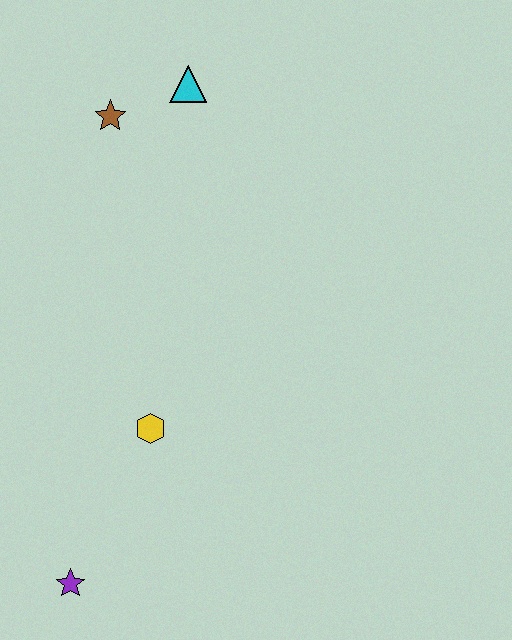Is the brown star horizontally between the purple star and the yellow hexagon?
Yes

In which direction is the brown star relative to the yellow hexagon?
The brown star is above the yellow hexagon.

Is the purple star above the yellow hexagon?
No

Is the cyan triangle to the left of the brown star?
No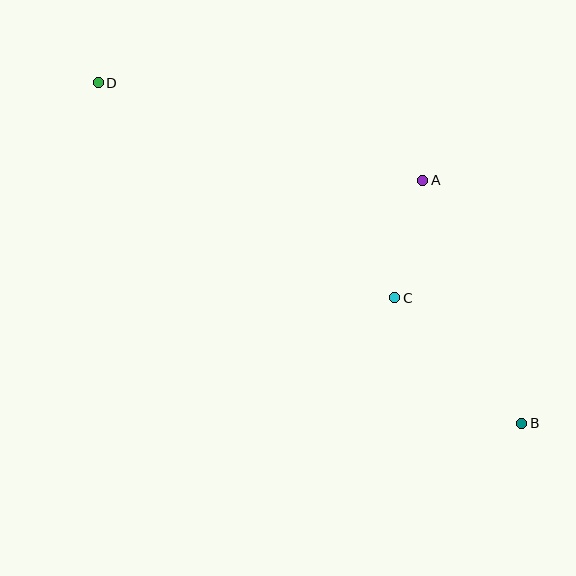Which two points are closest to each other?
Points A and C are closest to each other.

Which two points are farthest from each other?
Points B and D are farthest from each other.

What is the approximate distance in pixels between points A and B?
The distance between A and B is approximately 263 pixels.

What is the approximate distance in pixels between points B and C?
The distance between B and C is approximately 179 pixels.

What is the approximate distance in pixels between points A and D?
The distance between A and D is approximately 338 pixels.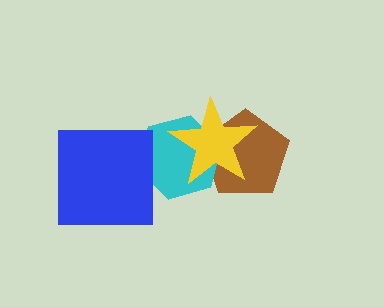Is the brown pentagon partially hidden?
Yes, it is partially covered by another shape.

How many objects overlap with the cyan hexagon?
3 objects overlap with the cyan hexagon.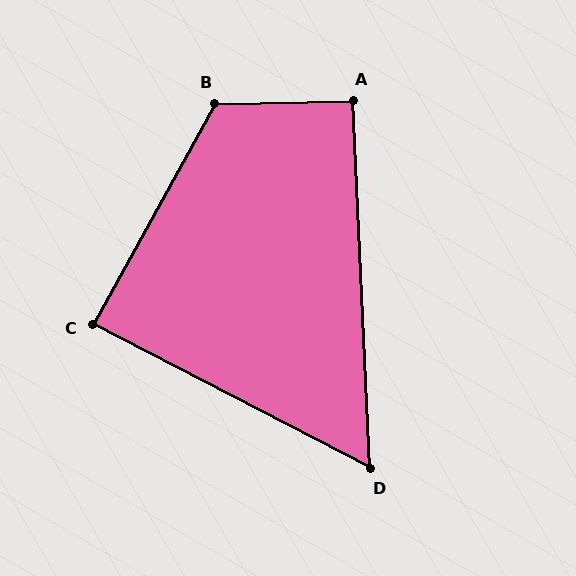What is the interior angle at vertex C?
Approximately 89 degrees (approximately right).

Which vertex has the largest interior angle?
B, at approximately 120 degrees.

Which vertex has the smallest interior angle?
D, at approximately 60 degrees.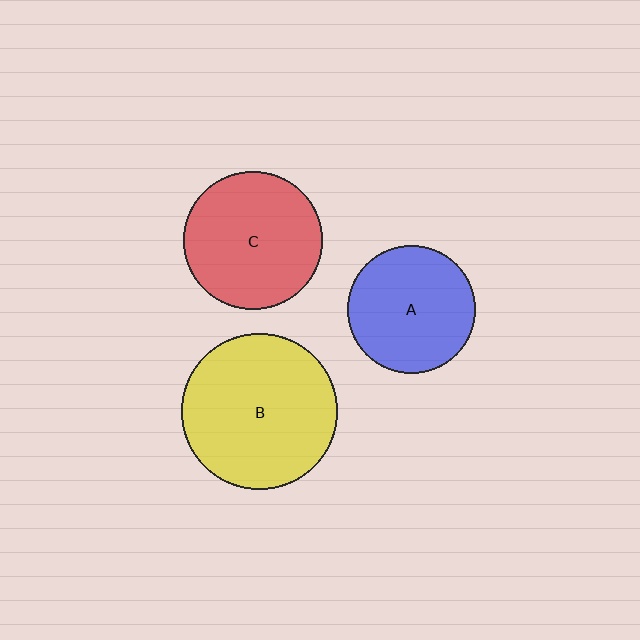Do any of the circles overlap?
No, none of the circles overlap.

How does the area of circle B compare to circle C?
Approximately 1.3 times.